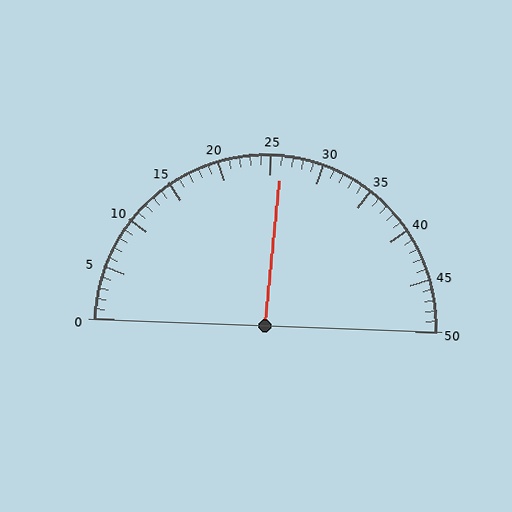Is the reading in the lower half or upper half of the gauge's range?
The reading is in the upper half of the range (0 to 50).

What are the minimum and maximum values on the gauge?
The gauge ranges from 0 to 50.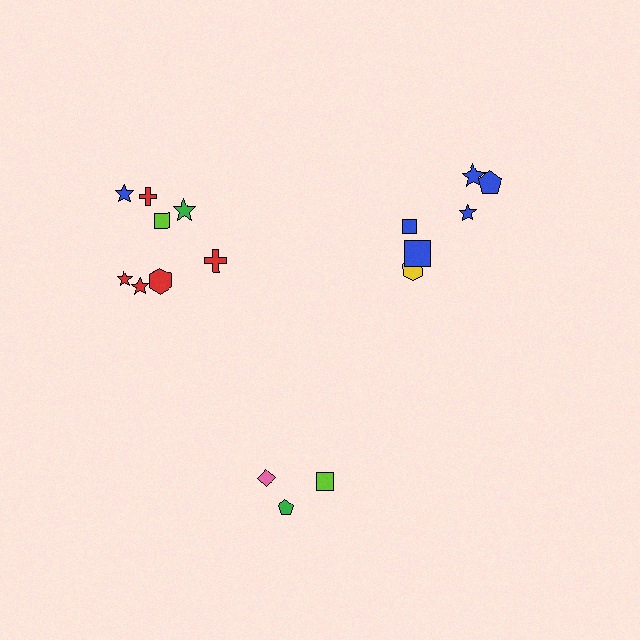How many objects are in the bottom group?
There are 3 objects.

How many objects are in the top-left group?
There are 8 objects.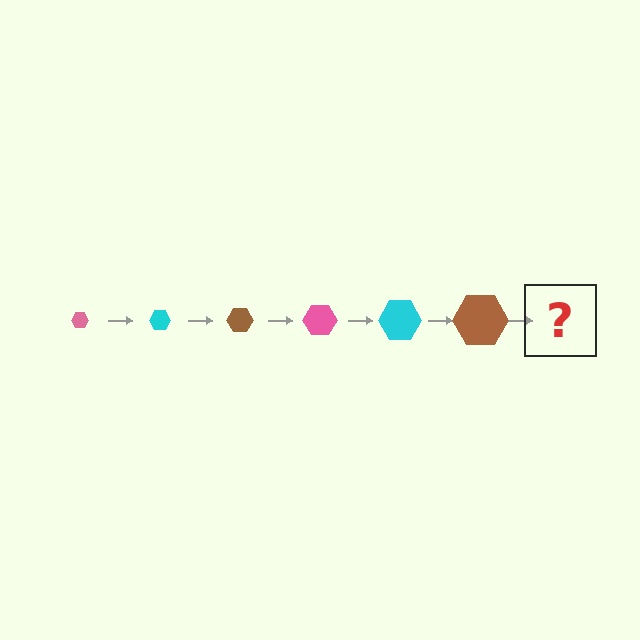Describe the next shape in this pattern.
It should be a pink hexagon, larger than the previous one.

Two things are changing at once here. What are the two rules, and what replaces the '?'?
The two rules are that the hexagon grows larger each step and the color cycles through pink, cyan, and brown. The '?' should be a pink hexagon, larger than the previous one.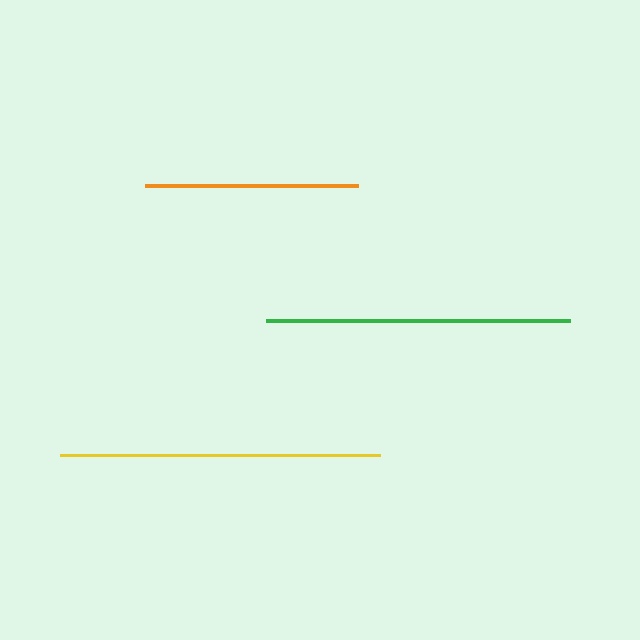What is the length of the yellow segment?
The yellow segment is approximately 320 pixels long.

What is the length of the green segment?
The green segment is approximately 304 pixels long.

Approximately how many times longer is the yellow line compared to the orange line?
The yellow line is approximately 1.5 times the length of the orange line.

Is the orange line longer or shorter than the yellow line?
The yellow line is longer than the orange line.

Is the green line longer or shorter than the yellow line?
The yellow line is longer than the green line.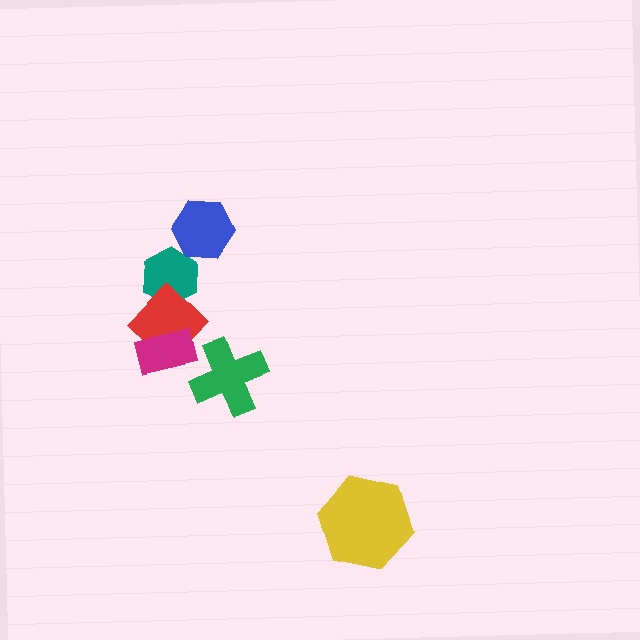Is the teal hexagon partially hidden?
Yes, it is partially covered by another shape.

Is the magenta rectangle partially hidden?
No, no other shape covers it.